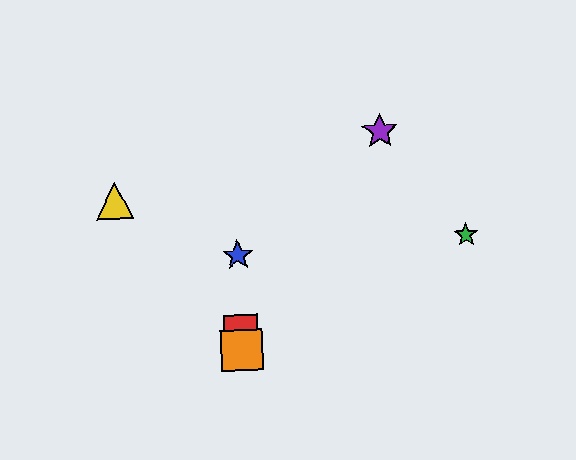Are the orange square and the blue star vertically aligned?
Yes, both are at x≈242.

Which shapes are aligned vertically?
The red square, the blue star, the orange square are aligned vertically.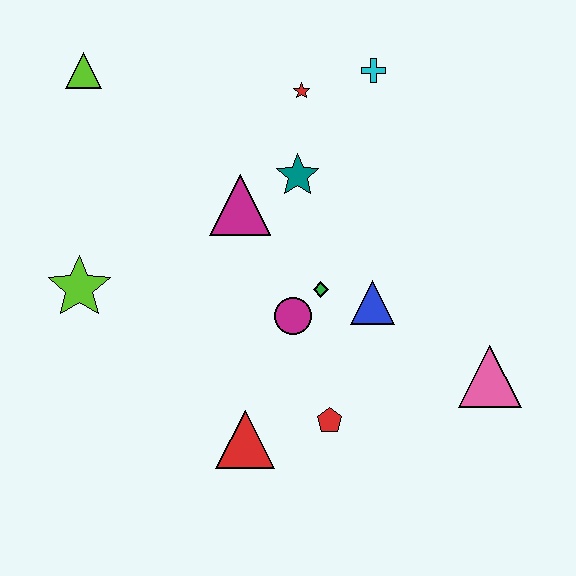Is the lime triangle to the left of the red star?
Yes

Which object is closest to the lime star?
The magenta triangle is closest to the lime star.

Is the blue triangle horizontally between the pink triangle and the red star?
Yes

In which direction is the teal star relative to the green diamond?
The teal star is above the green diamond.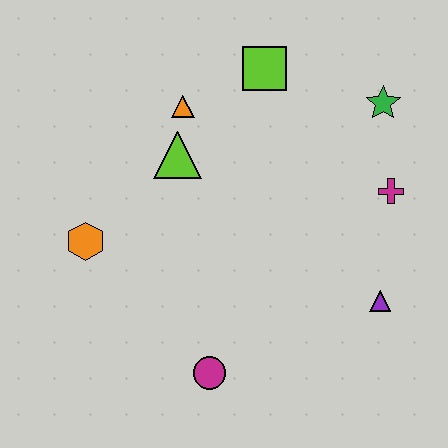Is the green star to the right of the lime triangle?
Yes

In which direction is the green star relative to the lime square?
The green star is to the right of the lime square.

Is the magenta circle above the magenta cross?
No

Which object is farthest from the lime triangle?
The purple triangle is farthest from the lime triangle.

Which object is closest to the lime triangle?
The orange triangle is closest to the lime triangle.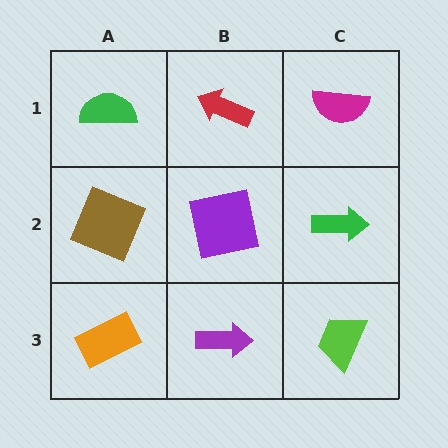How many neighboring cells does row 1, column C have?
2.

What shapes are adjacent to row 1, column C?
A green arrow (row 2, column C), a red arrow (row 1, column B).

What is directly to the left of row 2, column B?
A brown square.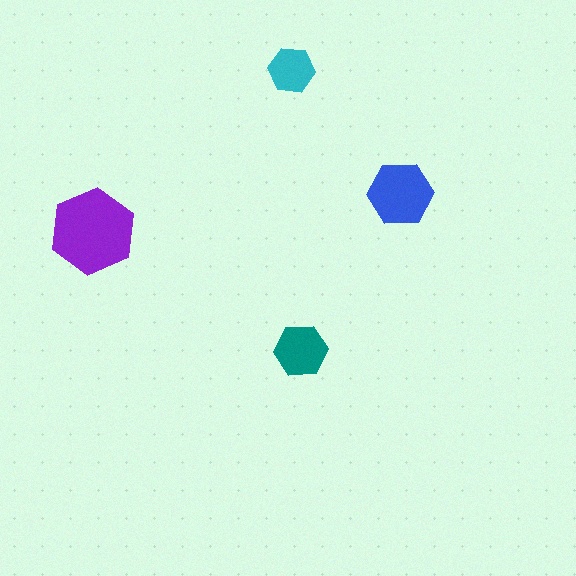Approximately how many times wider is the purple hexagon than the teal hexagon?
About 1.5 times wider.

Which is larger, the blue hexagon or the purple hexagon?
The purple one.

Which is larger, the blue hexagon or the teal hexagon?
The blue one.